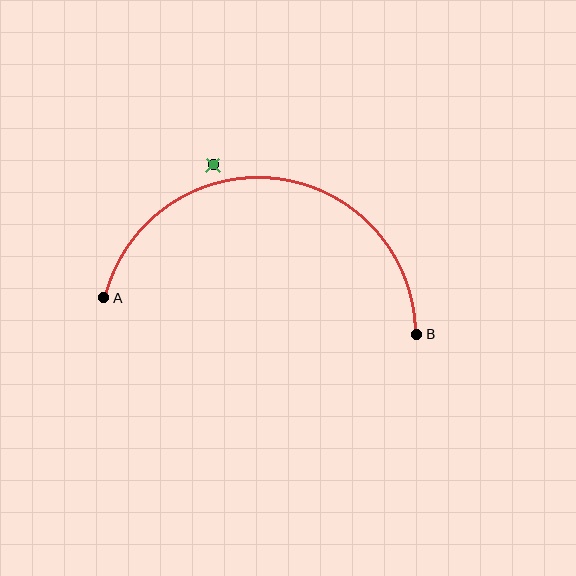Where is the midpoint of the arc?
The arc midpoint is the point on the curve farthest from the straight line joining A and B. It sits above that line.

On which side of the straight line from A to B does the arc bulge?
The arc bulges above the straight line connecting A and B.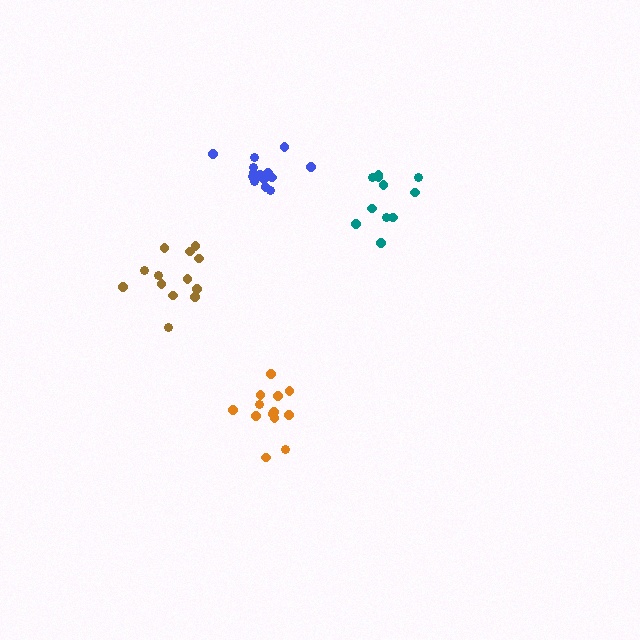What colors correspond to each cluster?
The clusters are colored: orange, teal, blue, brown.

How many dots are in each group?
Group 1: 13 dots, Group 2: 11 dots, Group 3: 15 dots, Group 4: 13 dots (52 total).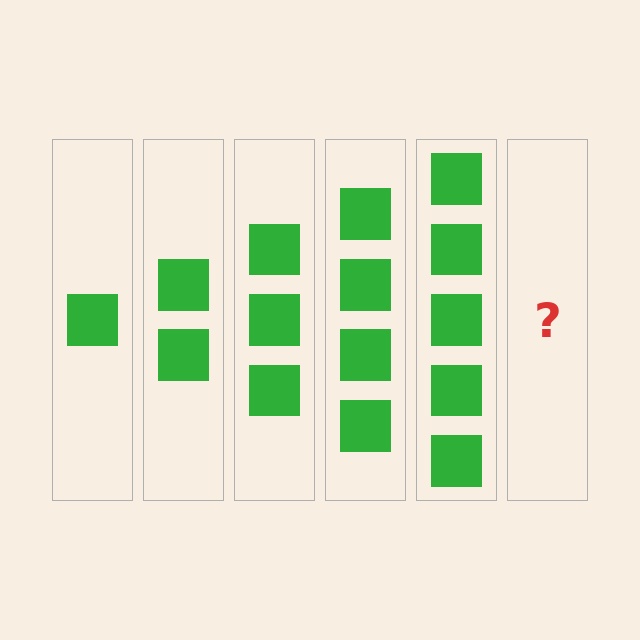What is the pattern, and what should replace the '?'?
The pattern is that each step adds one more square. The '?' should be 6 squares.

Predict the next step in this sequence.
The next step is 6 squares.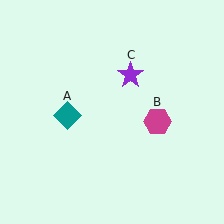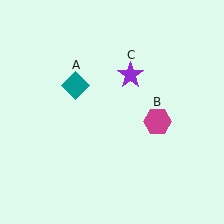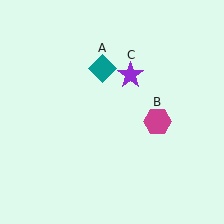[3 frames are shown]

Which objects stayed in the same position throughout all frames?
Magenta hexagon (object B) and purple star (object C) remained stationary.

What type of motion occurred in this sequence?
The teal diamond (object A) rotated clockwise around the center of the scene.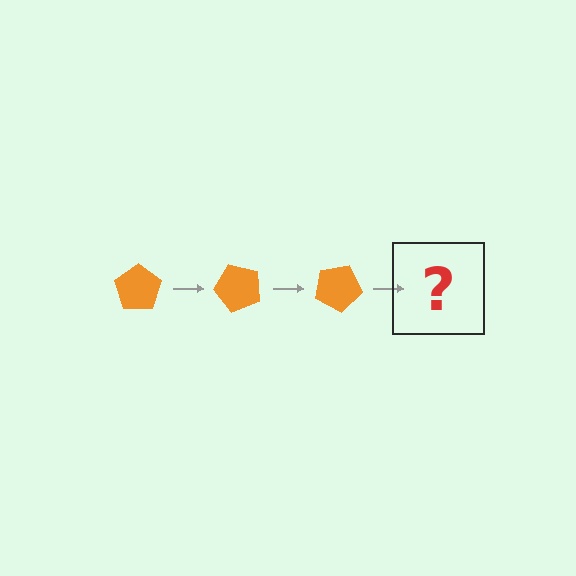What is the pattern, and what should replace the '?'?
The pattern is that the pentagon rotates 50 degrees each step. The '?' should be an orange pentagon rotated 150 degrees.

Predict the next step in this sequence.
The next step is an orange pentagon rotated 150 degrees.